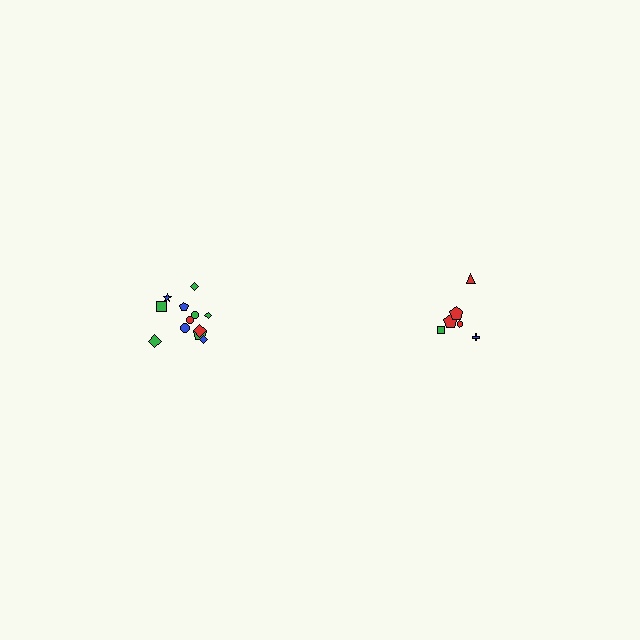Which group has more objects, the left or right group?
The left group.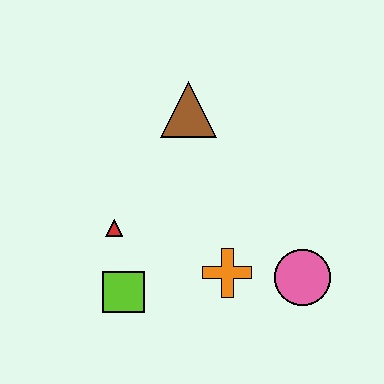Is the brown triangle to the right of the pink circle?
No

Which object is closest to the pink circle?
The orange cross is closest to the pink circle.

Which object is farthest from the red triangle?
The pink circle is farthest from the red triangle.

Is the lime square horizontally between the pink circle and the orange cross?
No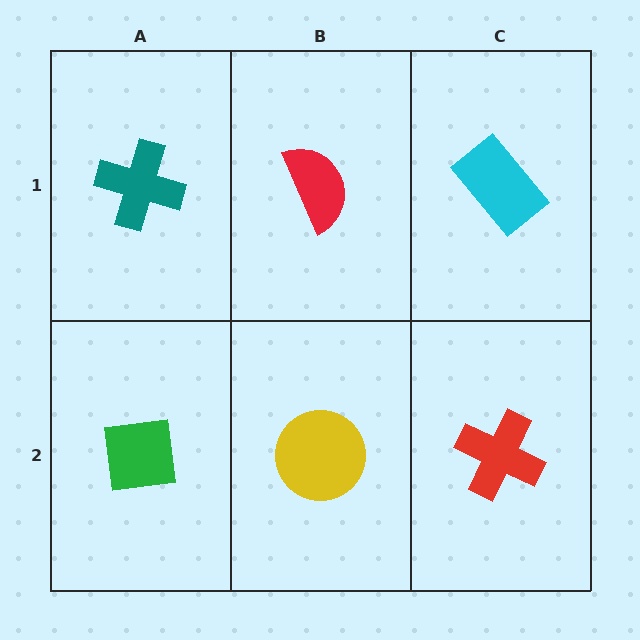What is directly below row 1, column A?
A green square.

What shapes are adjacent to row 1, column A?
A green square (row 2, column A), a red semicircle (row 1, column B).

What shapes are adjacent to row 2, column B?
A red semicircle (row 1, column B), a green square (row 2, column A), a red cross (row 2, column C).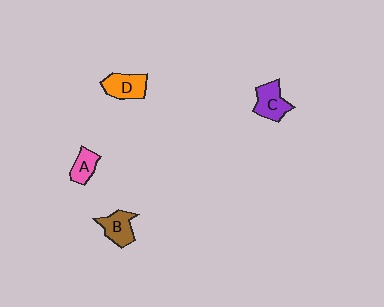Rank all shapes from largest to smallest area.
From largest to smallest: C (purple), D (orange), B (brown), A (pink).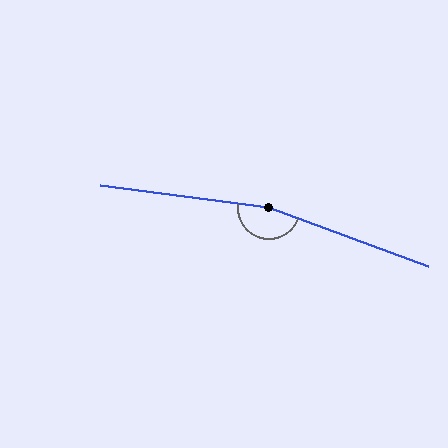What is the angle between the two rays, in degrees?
Approximately 168 degrees.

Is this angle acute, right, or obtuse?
It is obtuse.